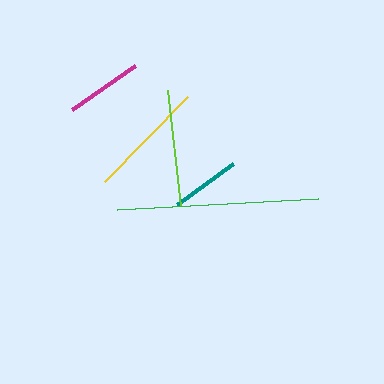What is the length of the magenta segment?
The magenta segment is approximately 76 pixels long.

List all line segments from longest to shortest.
From longest to shortest: green, yellow, lime, magenta, teal.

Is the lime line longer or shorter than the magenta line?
The lime line is longer than the magenta line.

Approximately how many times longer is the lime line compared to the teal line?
The lime line is approximately 1.7 times the length of the teal line.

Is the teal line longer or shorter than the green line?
The green line is longer than the teal line.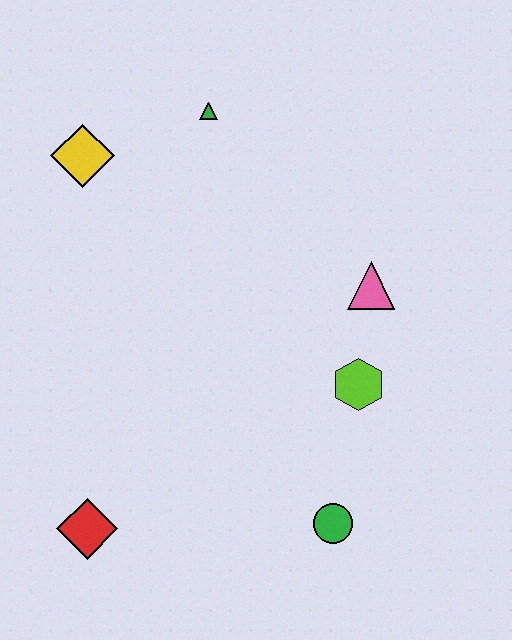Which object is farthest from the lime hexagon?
The yellow diamond is farthest from the lime hexagon.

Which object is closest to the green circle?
The lime hexagon is closest to the green circle.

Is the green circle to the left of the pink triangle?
Yes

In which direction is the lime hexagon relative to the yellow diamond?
The lime hexagon is to the right of the yellow diamond.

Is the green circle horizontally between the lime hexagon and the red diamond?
Yes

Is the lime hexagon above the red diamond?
Yes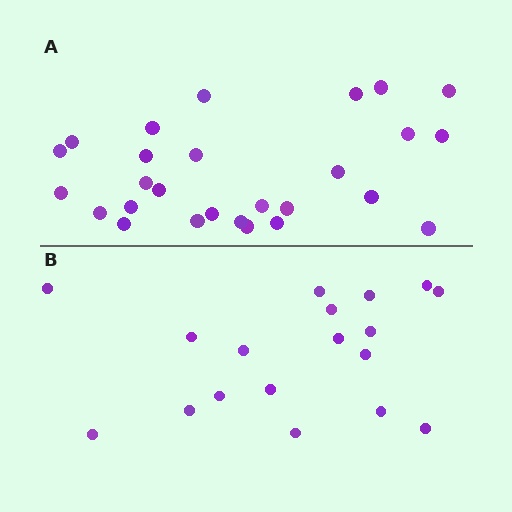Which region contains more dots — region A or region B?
Region A (the top region) has more dots.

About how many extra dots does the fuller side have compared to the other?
Region A has roughly 8 or so more dots than region B.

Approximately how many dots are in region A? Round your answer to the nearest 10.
About 30 dots. (The exact count is 27, which rounds to 30.)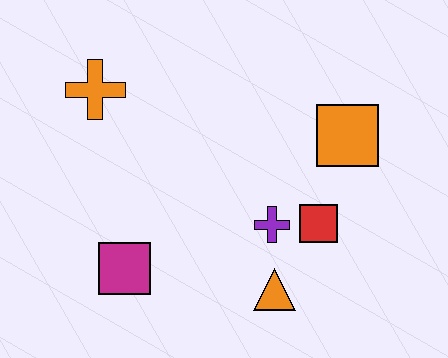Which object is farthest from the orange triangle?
The orange cross is farthest from the orange triangle.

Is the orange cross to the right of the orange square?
No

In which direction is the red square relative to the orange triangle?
The red square is above the orange triangle.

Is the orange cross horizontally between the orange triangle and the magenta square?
No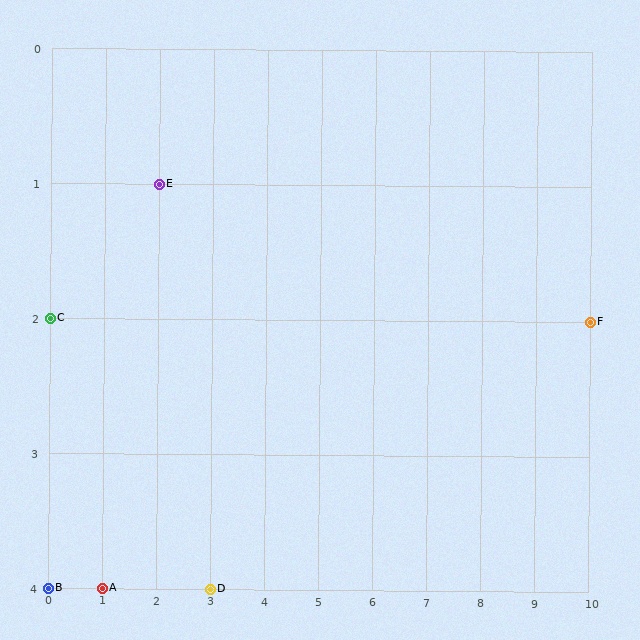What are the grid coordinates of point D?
Point D is at grid coordinates (3, 4).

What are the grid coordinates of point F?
Point F is at grid coordinates (10, 2).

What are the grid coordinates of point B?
Point B is at grid coordinates (0, 4).